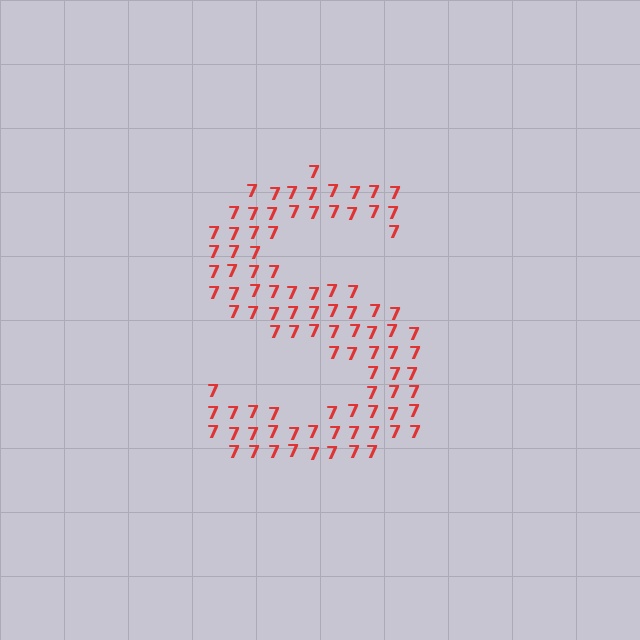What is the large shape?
The large shape is the letter S.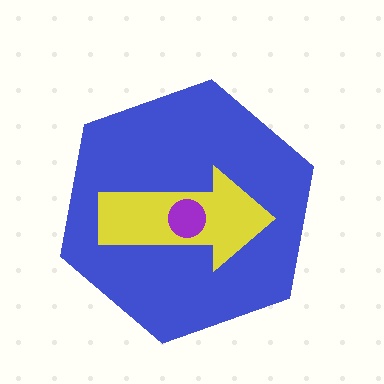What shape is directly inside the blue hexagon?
The yellow arrow.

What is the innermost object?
The purple circle.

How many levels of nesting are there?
3.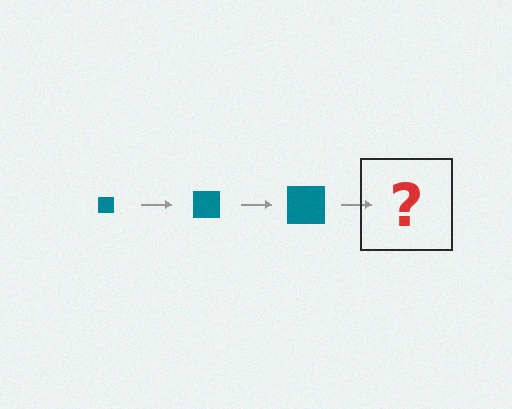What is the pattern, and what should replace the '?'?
The pattern is that the square gets progressively larger each step. The '?' should be a teal square, larger than the previous one.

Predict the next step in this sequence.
The next step is a teal square, larger than the previous one.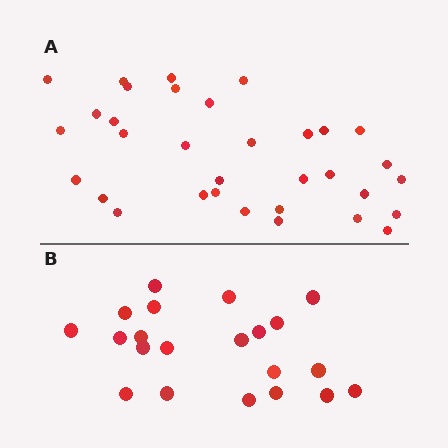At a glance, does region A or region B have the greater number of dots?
Region A (the top region) has more dots.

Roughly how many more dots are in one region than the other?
Region A has roughly 12 or so more dots than region B.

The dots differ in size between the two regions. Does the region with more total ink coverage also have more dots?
No. Region B has more total ink coverage because its dots are larger, but region A actually contains more individual dots. Total area can be misleading — the number of items is what matters here.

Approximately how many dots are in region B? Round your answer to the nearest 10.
About 20 dots. (The exact count is 21, which rounds to 20.)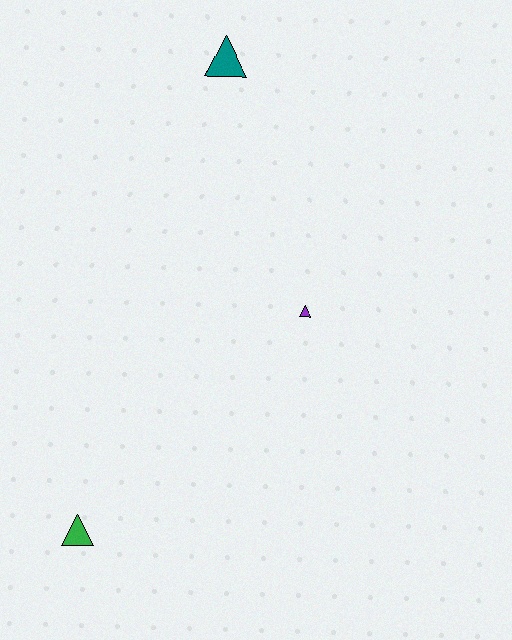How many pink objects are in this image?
There are no pink objects.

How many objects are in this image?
There are 3 objects.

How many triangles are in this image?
There are 3 triangles.